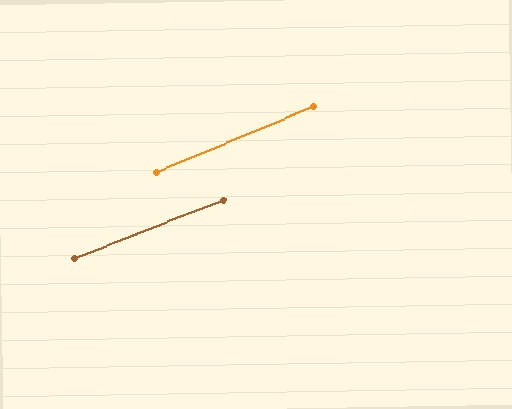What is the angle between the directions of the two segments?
Approximately 1 degree.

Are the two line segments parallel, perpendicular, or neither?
Parallel — their directions differ by only 1.4°.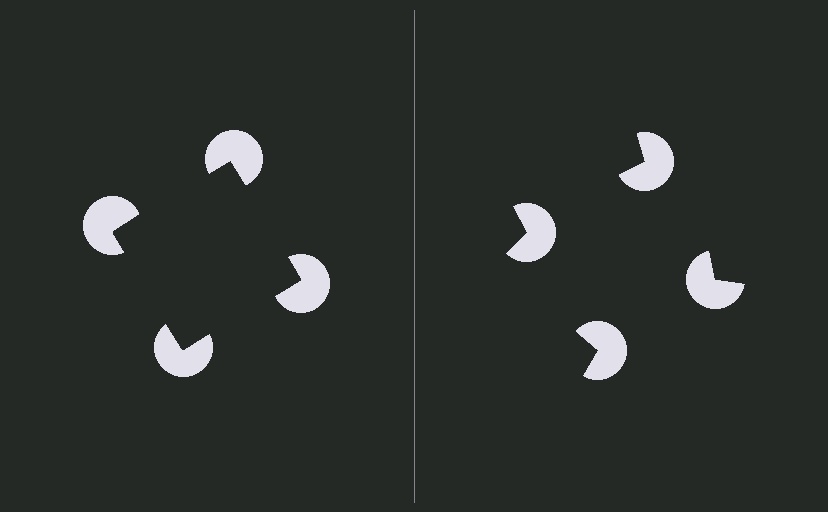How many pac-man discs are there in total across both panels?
8 — 4 on each side.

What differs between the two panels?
The pac-man discs are positioned identically on both sides; only the wedge orientations differ. On the left they align to a square; on the right they are misaligned.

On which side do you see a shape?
An illusory square appears on the left side. On the right side the wedge cuts are rotated, so no coherent shape forms.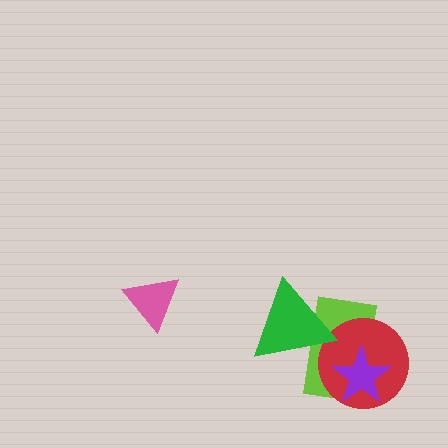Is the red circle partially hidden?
Yes, it is partially covered by another shape.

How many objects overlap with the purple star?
2 objects overlap with the purple star.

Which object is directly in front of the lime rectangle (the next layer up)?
The red circle is directly in front of the lime rectangle.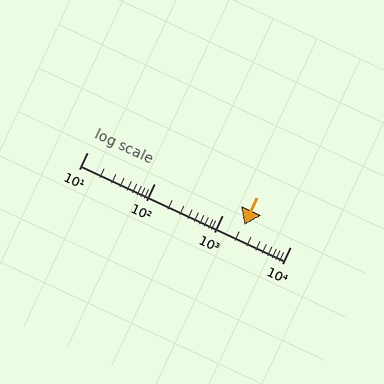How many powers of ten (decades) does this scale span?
The scale spans 3 decades, from 10 to 10000.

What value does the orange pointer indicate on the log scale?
The pointer indicates approximately 2100.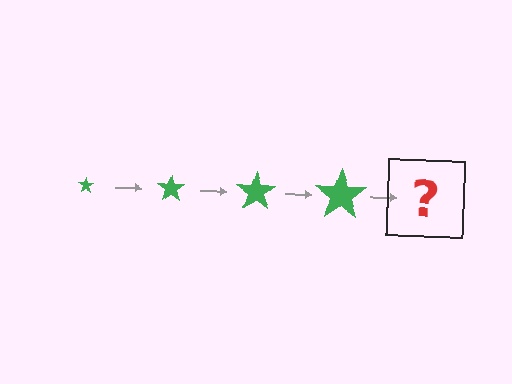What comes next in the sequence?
The next element should be a green star, larger than the previous one.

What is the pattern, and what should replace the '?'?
The pattern is that the star gets progressively larger each step. The '?' should be a green star, larger than the previous one.